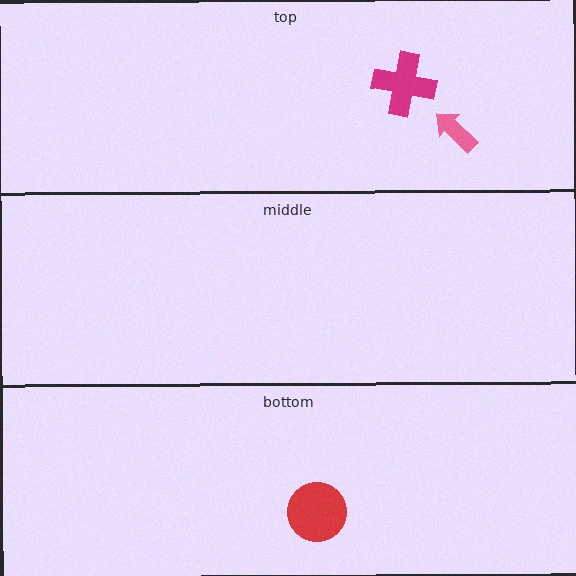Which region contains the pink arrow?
The top region.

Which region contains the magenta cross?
The top region.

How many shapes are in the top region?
2.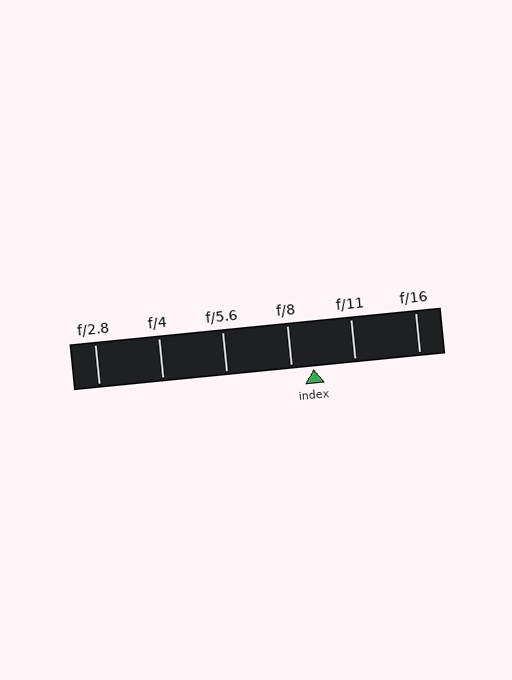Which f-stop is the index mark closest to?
The index mark is closest to f/8.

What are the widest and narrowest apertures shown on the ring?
The widest aperture shown is f/2.8 and the narrowest is f/16.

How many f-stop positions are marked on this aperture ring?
There are 6 f-stop positions marked.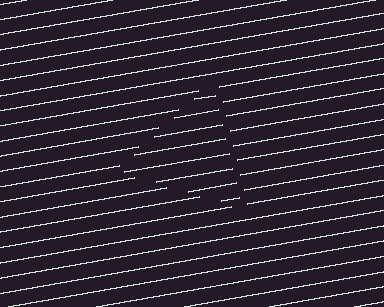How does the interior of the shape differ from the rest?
The interior of the shape contains the same grating, shifted by half a period — the contour is defined by the phase discontinuity where line-ends from the inner and outer gratings abut.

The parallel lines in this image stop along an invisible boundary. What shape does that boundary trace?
An illusory triangle. The interior of the shape contains the same grating, shifted by half a period — the contour is defined by the phase discontinuity where line-ends from the inner and outer gratings abut.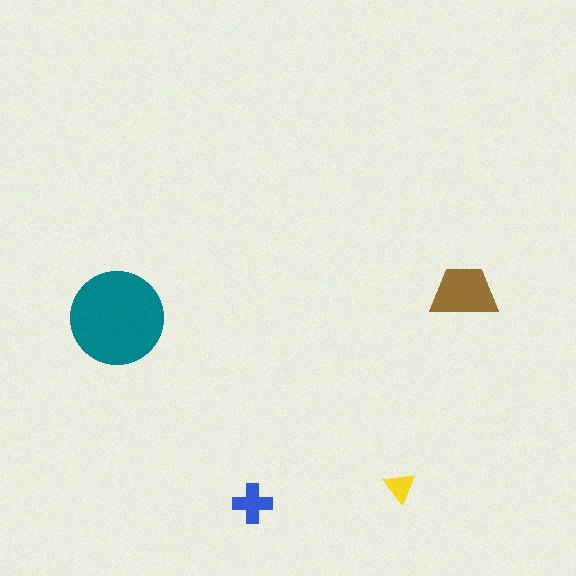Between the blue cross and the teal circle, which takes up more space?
The teal circle.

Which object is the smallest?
The yellow triangle.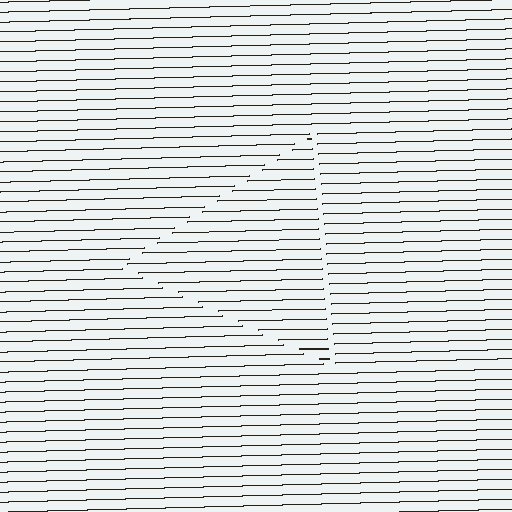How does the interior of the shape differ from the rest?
The interior of the shape contains the same grating, shifted by half a period — the contour is defined by the phase discontinuity where line-ends from the inner and outer gratings abut.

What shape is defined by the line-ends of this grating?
An illusory triangle. The interior of the shape contains the same grating, shifted by half a period — the contour is defined by the phase discontinuity where line-ends from the inner and outer gratings abut.